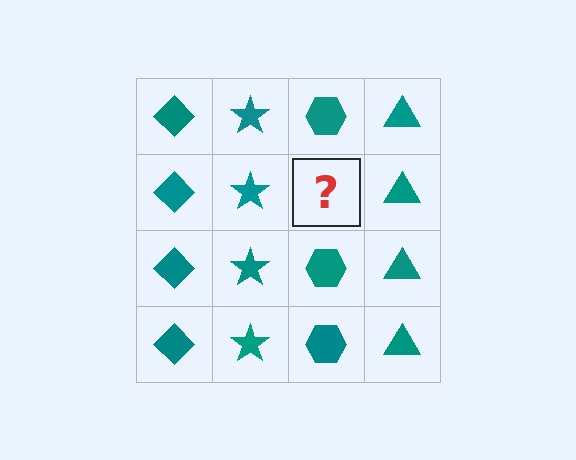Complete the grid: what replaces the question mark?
The question mark should be replaced with a teal hexagon.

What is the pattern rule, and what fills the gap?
The rule is that each column has a consistent shape. The gap should be filled with a teal hexagon.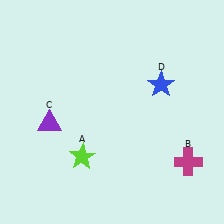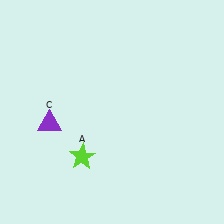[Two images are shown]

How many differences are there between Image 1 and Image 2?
There are 2 differences between the two images.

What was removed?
The blue star (D), the magenta cross (B) were removed in Image 2.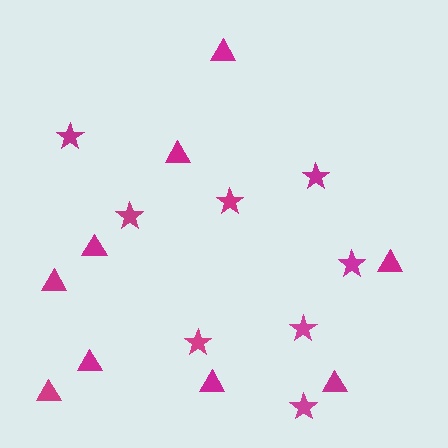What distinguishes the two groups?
There are 2 groups: one group of stars (8) and one group of triangles (9).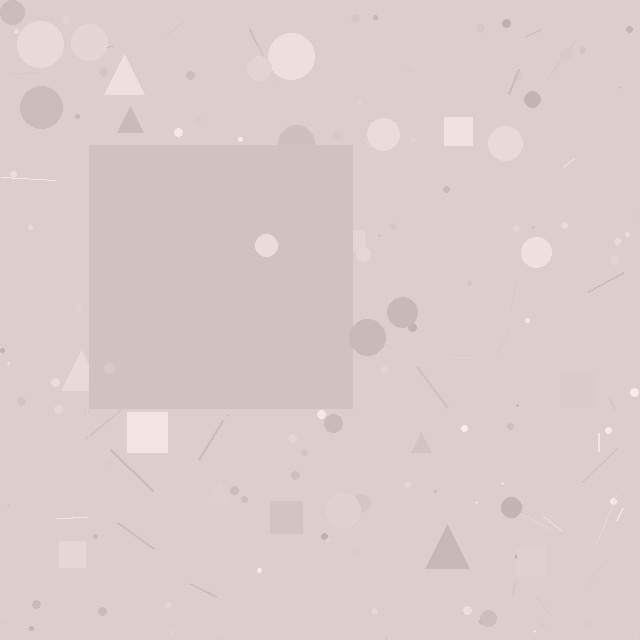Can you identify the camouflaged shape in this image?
The camouflaged shape is a square.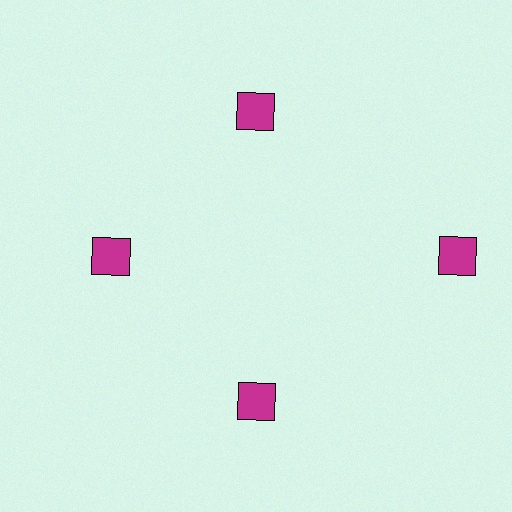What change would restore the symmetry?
The symmetry would be restored by moving it inward, back onto the ring so that all 4 squares sit at equal angles and equal distance from the center.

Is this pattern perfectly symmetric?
No. The 4 magenta squares are arranged in a ring, but one element near the 3 o'clock position is pushed outward from the center, breaking the 4-fold rotational symmetry.